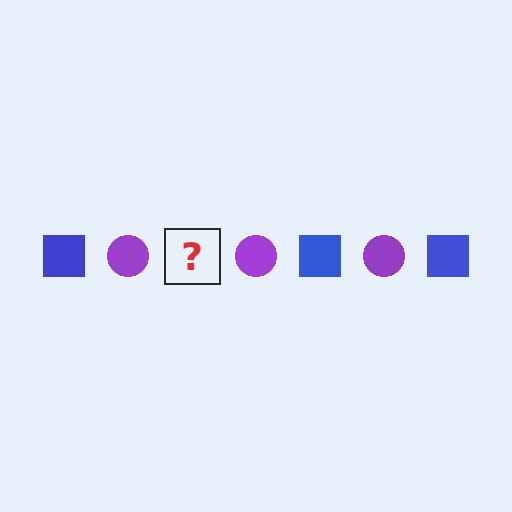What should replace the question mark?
The question mark should be replaced with a blue square.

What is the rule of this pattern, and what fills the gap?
The rule is that the pattern alternates between blue square and purple circle. The gap should be filled with a blue square.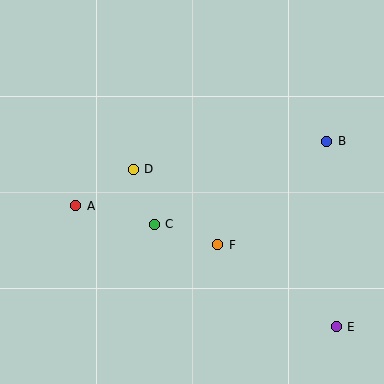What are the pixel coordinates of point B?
Point B is at (327, 141).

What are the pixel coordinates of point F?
Point F is at (218, 245).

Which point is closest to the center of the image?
Point C at (154, 224) is closest to the center.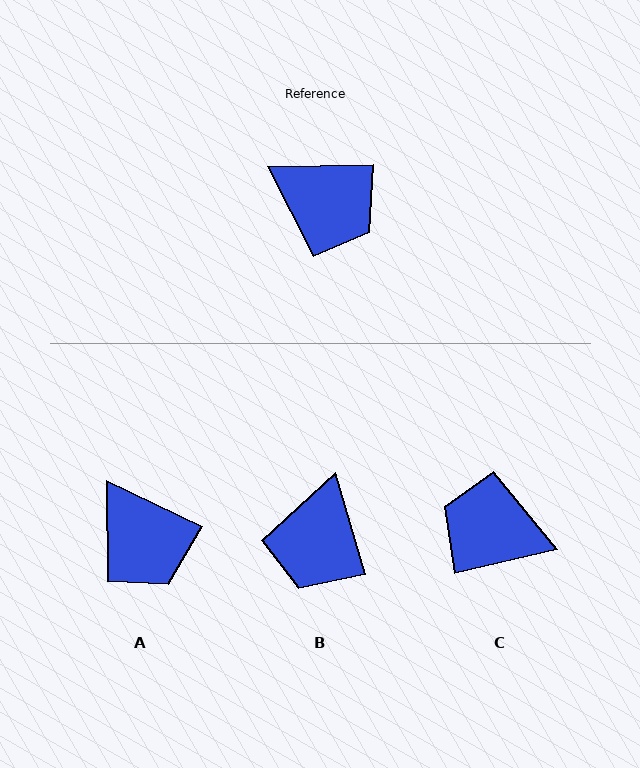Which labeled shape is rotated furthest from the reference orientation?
C, about 168 degrees away.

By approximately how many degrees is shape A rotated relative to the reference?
Approximately 27 degrees clockwise.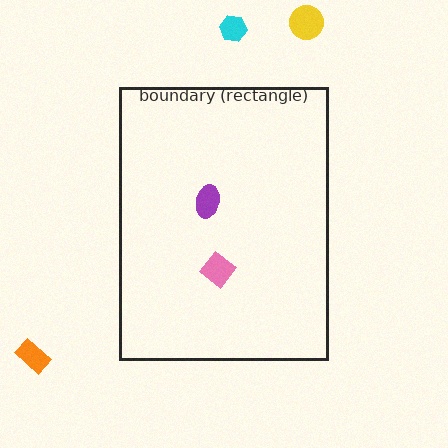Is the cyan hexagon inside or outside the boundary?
Outside.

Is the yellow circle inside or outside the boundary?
Outside.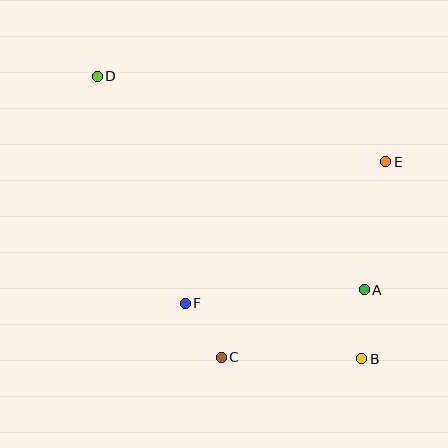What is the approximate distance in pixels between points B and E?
The distance between B and E is approximately 199 pixels.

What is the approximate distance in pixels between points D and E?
The distance between D and E is approximately 301 pixels.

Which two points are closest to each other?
Points C and F are closest to each other.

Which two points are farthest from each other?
Points B and D are farthest from each other.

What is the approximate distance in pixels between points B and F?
The distance between B and F is approximately 185 pixels.